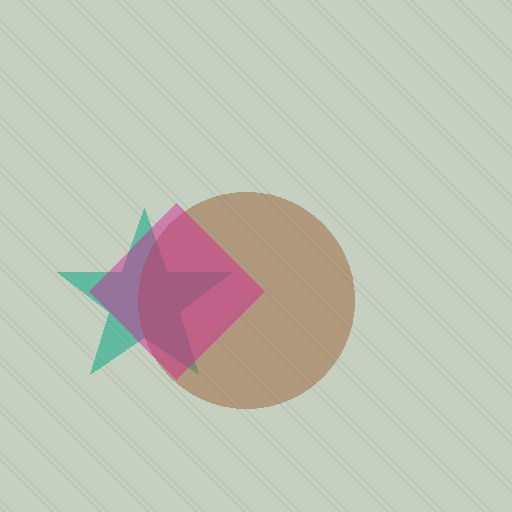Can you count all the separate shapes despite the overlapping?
Yes, there are 3 separate shapes.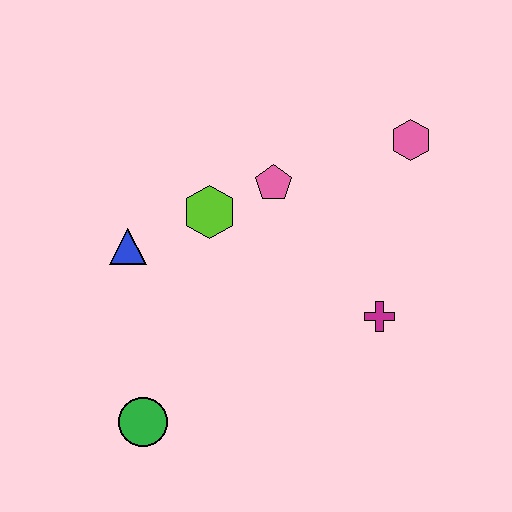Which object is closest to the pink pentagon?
The lime hexagon is closest to the pink pentagon.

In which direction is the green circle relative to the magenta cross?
The green circle is to the left of the magenta cross.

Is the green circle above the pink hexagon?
No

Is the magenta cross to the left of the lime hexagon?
No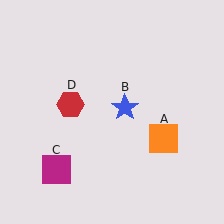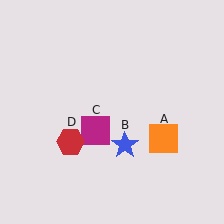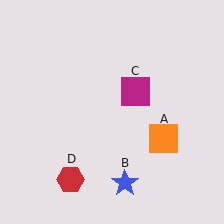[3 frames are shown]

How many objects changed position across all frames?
3 objects changed position: blue star (object B), magenta square (object C), red hexagon (object D).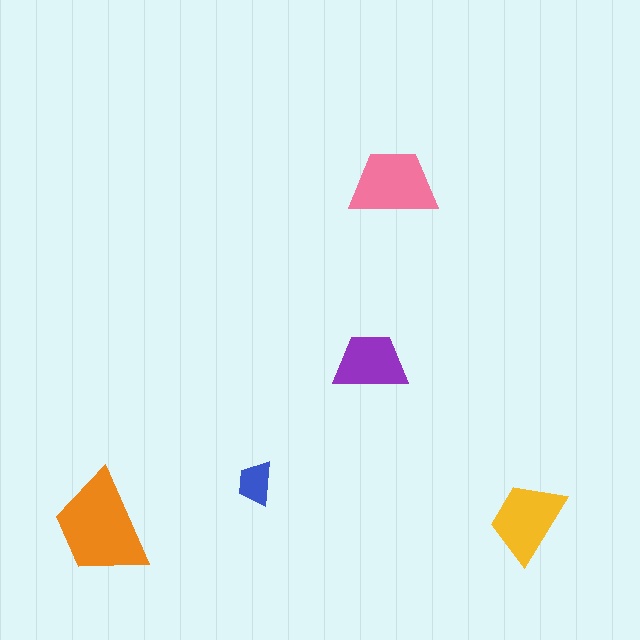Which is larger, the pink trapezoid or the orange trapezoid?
The orange one.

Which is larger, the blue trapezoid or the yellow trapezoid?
The yellow one.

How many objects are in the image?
There are 5 objects in the image.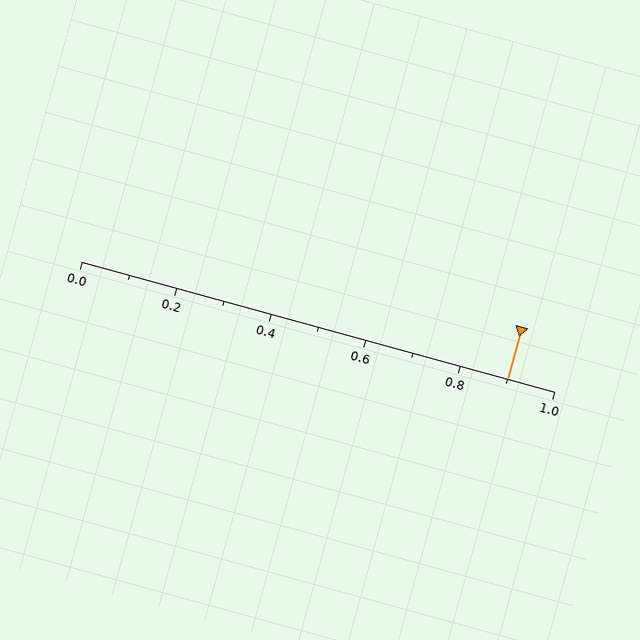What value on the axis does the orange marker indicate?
The marker indicates approximately 0.9.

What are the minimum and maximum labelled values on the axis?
The axis runs from 0.0 to 1.0.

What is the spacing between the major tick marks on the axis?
The major ticks are spaced 0.2 apart.